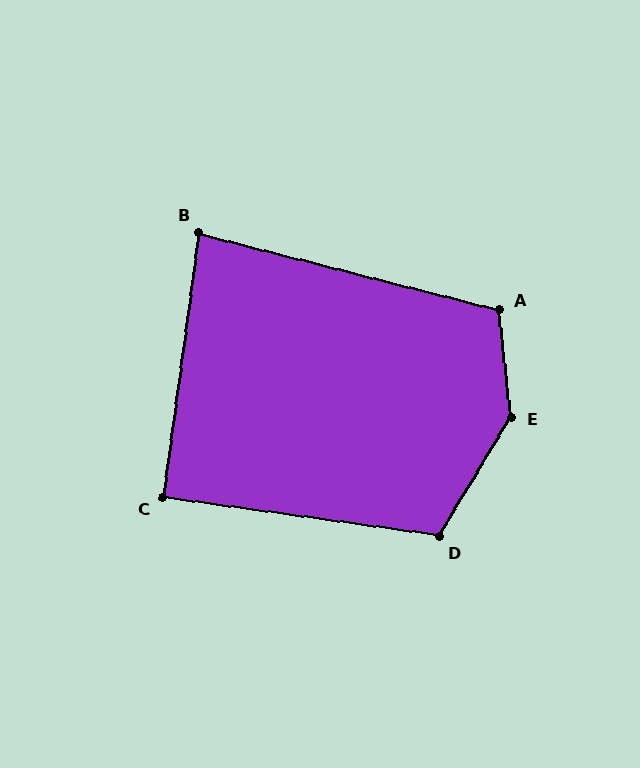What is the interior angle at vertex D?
Approximately 113 degrees (obtuse).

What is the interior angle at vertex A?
Approximately 111 degrees (obtuse).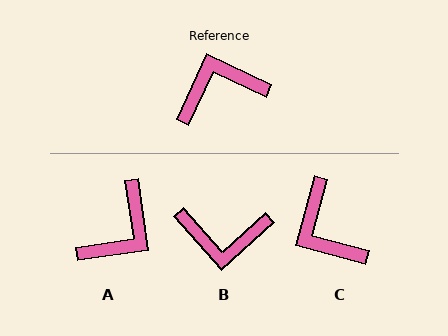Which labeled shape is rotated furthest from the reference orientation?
B, about 157 degrees away.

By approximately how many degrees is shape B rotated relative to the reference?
Approximately 157 degrees counter-clockwise.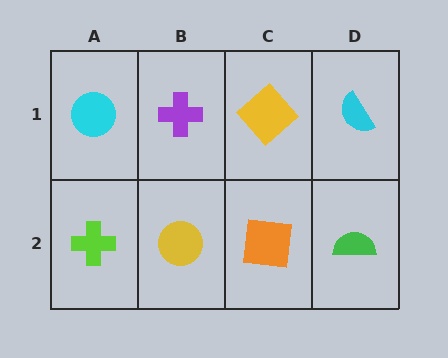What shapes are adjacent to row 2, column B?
A purple cross (row 1, column B), a lime cross (row 2, column A), an orange square (row 2, column C).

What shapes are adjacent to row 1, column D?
A green semicircle (row 2, column D), a yellow diamond (row 1, column C).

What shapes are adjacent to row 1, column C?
An orange square (row 2, column C), a purple cross (row 1, column B), a cyan semicircle (row 1, column D).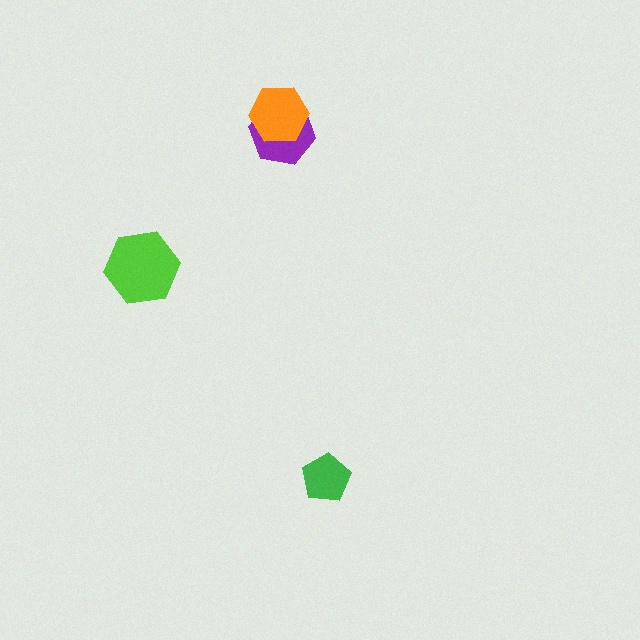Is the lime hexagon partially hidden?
No, no other shape covers it.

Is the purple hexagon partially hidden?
Yes, it is partially covered by another shape.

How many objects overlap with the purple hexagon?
1 object overlaps with the purple hexagon.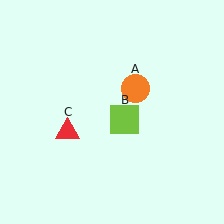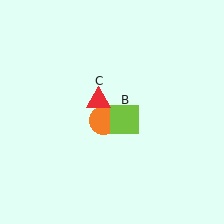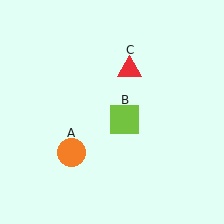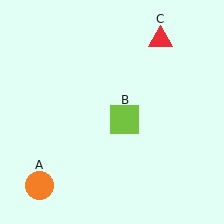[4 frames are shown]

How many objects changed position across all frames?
2 objects changed position: orange circle (object A), red triangle (object C).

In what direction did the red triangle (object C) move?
The red triangle (object C) moved up and to the right.